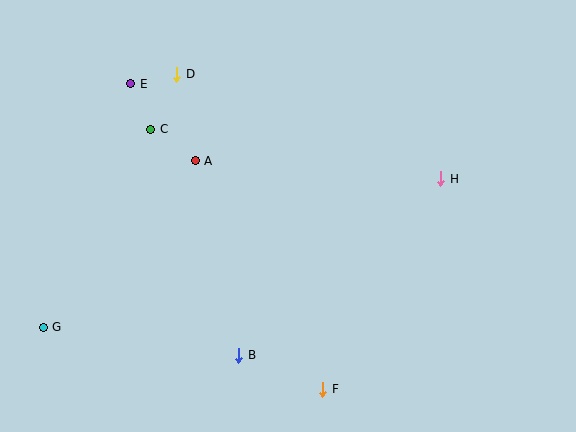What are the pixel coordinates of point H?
Point H is at (441, 179).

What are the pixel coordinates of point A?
Point A is at (195, 160).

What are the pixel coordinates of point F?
Point F is at (322, 389).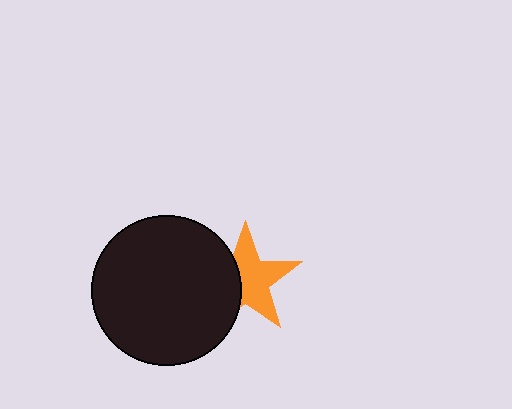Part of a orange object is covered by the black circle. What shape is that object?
It is a star.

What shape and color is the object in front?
The object in front is a black circle.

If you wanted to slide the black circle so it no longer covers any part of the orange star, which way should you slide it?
Slide it left — that is the most direct way to separate the two shapes.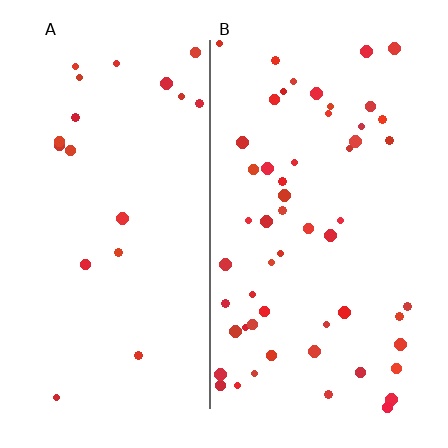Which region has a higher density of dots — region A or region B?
B (the right).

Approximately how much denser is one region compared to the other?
Approximately 2.8× — region B over region A.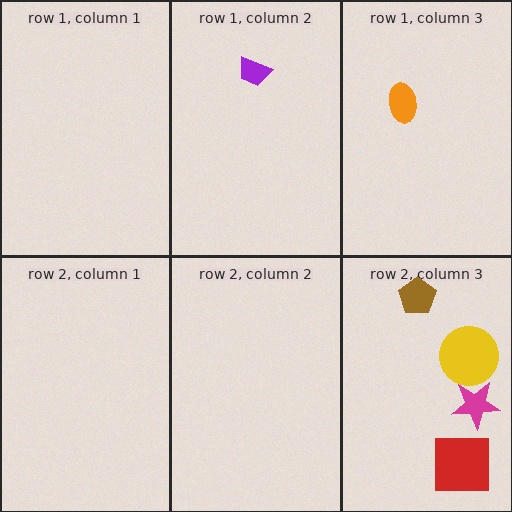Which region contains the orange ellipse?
The row 1, column 3 region.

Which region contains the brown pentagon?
The row 2, column 3 region.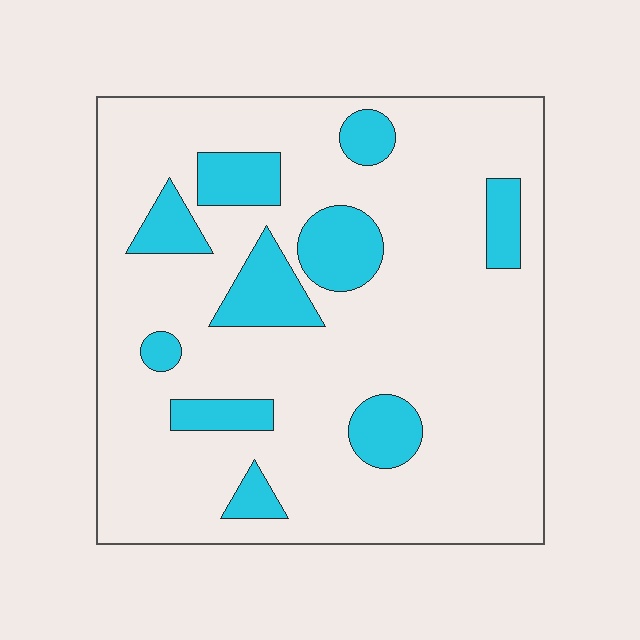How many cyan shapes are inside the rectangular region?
10.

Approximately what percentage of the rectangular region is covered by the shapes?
Approximately 20%.